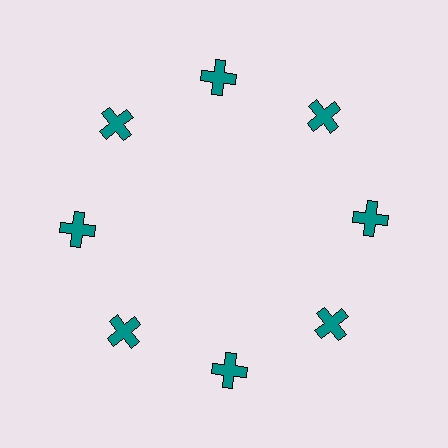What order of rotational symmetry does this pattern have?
This pattern has 8-fold rotational symmetry.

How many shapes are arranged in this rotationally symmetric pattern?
There are 8 shapes, arranged in 8 groups of 1.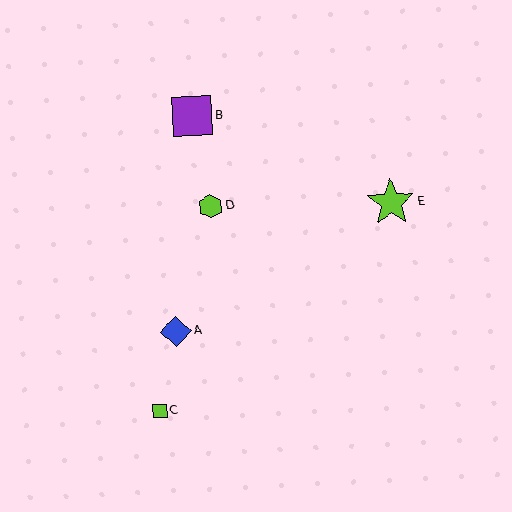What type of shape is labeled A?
Shape A is a blue diamond.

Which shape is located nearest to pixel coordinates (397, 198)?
The lime star (labeled E) at (391, 202) is nearest to that location.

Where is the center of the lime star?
The center of the lime star is at (391, 202).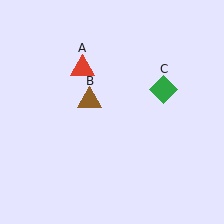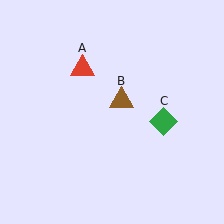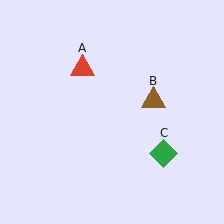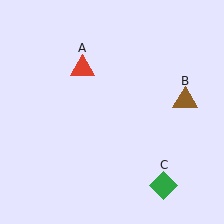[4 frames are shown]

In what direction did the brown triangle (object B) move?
The brown triangle (object B) moved right.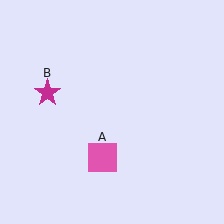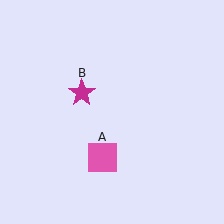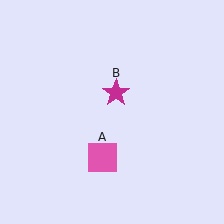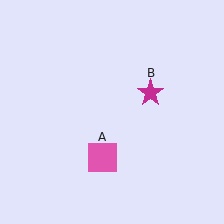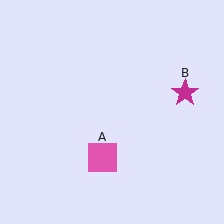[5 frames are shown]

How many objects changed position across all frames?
1 object changed position: magenta star (object B).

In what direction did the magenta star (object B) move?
The magenta star (object B) moved right.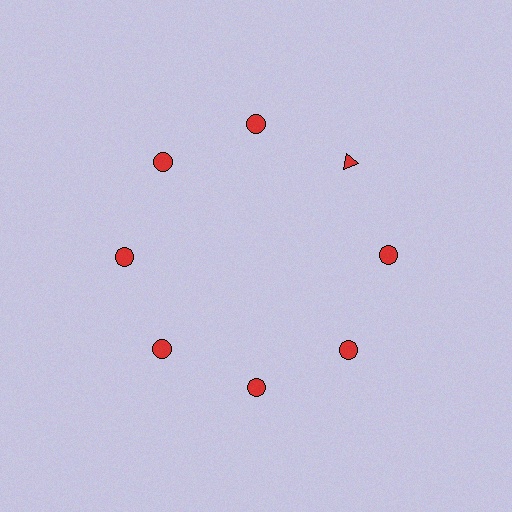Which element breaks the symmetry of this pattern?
The red triangle at roughly the 2 o'clock position breaks the symmetry. All other shapes are red circles.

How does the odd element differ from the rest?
It has a different shape: triangle instead of circle.